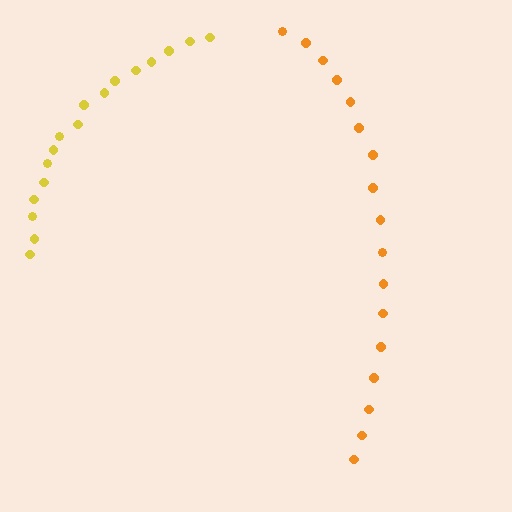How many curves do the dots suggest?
There are 2 distinct paths.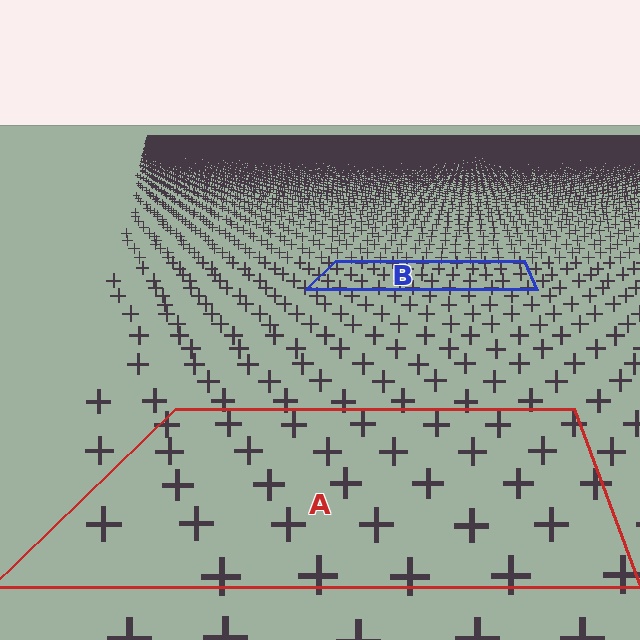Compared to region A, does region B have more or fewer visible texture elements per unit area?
Region B has more texture elements per unit area — they are packed more densely because it is farther away.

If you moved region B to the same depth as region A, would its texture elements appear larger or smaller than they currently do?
They would appear larger. At a closer depth, the same texture elements are projected at a bigger on-screen size.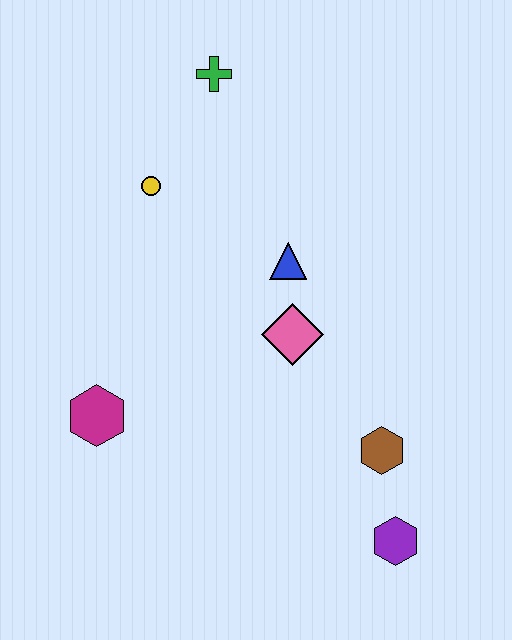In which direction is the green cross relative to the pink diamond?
The green cross is above the pink diamond.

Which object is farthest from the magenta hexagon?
The green cross is farthest from the magenta hexagon.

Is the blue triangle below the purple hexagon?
No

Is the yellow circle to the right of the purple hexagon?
No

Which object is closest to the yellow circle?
The green cross is closest to the yellow circle.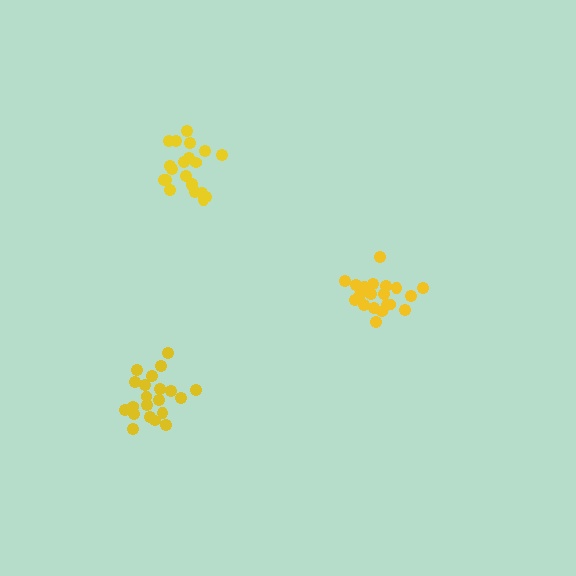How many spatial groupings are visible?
There are 3 spatial groupings.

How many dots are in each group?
Group 1: 21 dots, Group 2: 21 dots, Group 3: 21 dots (63 total).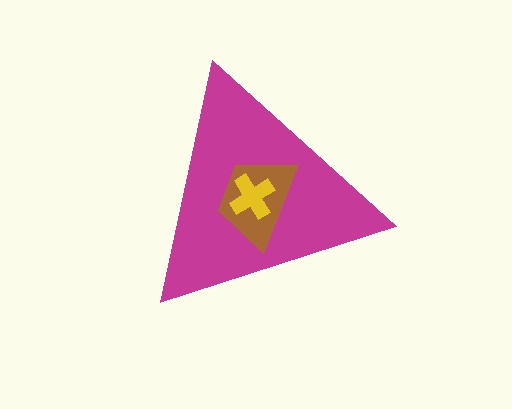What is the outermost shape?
The magenta triangle.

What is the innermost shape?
The yellow cross.